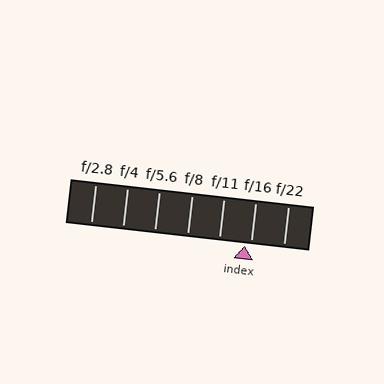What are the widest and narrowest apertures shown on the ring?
The widest aperture shown is f/2.8 and the narrowest is f/22.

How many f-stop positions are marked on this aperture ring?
There are 7 f-stop positions marked.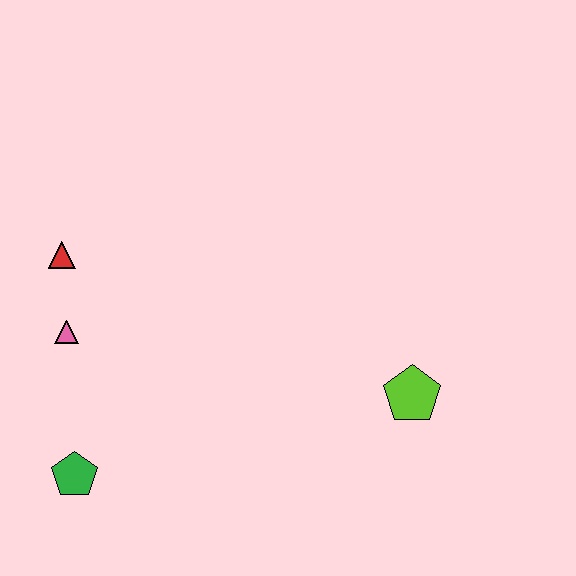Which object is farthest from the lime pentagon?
The red triangle is farthest from the lime pentagon.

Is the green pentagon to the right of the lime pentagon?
No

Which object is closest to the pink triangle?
The red triangle is closest to the pink triangle.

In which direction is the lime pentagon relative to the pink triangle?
The lime pentagon is to the right of the pink triangle.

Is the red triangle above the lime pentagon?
Yes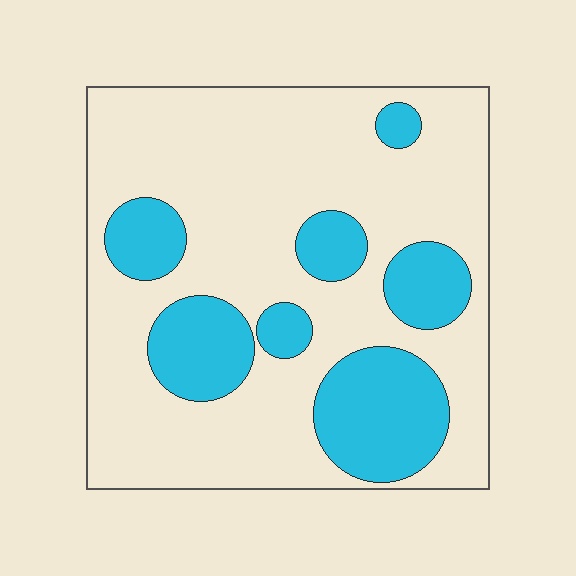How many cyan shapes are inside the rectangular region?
7.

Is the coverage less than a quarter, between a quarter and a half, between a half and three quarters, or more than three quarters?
Between a quarter and a half.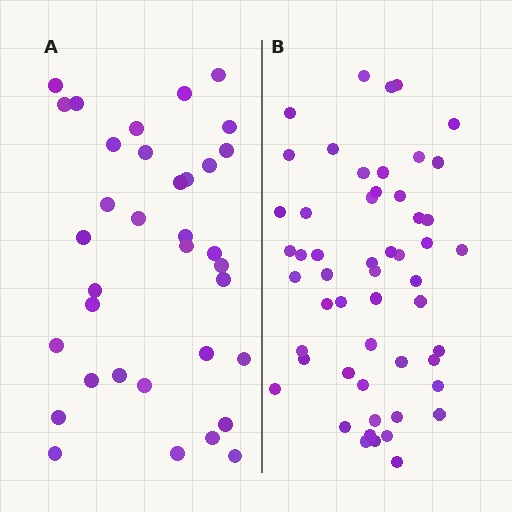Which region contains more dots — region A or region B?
Region B (the right region) has more dots.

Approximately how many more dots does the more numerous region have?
Region B has approximately 20 more dots than region A.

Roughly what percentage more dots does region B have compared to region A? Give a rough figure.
About 50% more.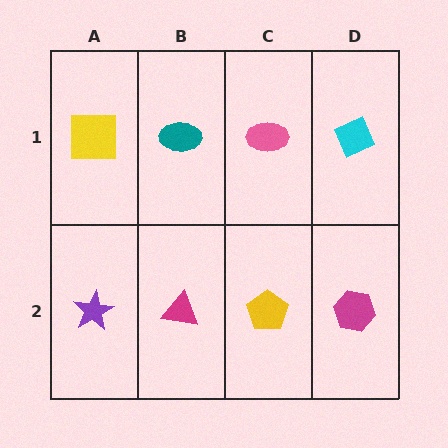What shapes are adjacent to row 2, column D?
A cyan diamond (row 1, column D), a yellow pentagon (row 2, column C).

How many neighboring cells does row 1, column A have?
2.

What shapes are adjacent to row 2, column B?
A teal ellipse (row 1, column B), a purple star (row 2, column A), a yellow pentagon (row 2, column C).